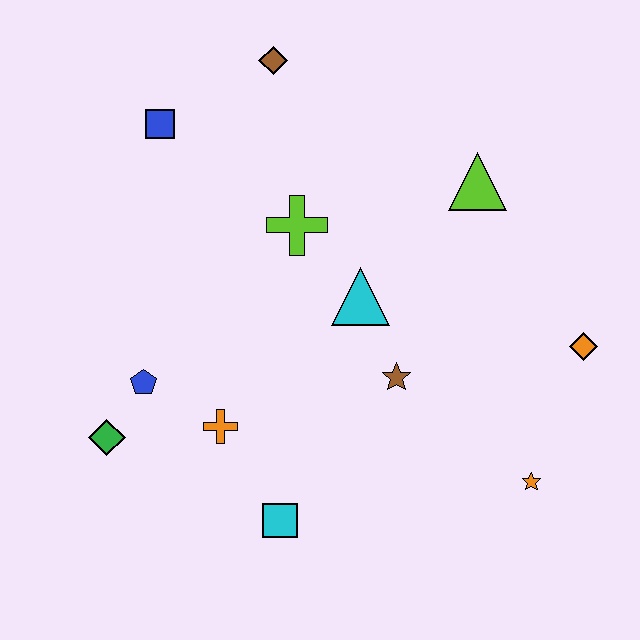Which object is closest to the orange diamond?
The orange star is closest to the orange diamond.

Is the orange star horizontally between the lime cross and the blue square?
No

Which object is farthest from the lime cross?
The orange star is farthest from the lime cross.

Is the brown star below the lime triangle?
Yes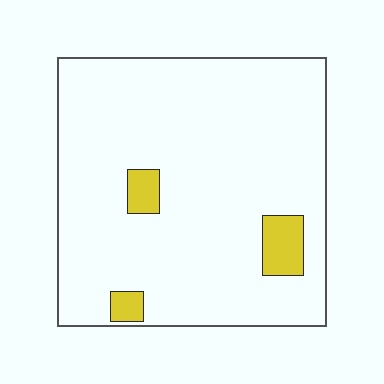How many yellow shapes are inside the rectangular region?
3.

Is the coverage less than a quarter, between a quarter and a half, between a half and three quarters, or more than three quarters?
Less than a quarter.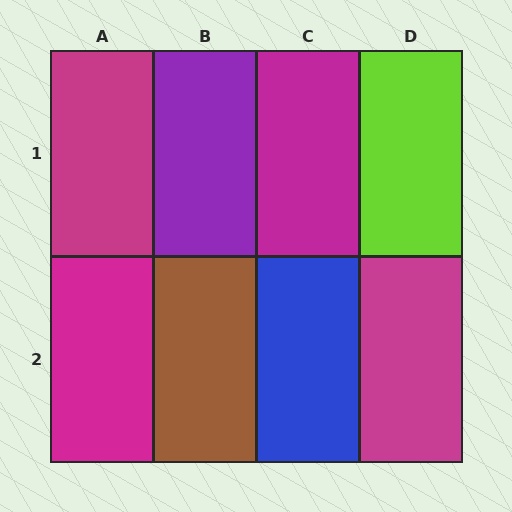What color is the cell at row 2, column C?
Blue.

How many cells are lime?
1 cell is lime.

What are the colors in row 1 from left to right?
Magenta, purple, magenta, lime.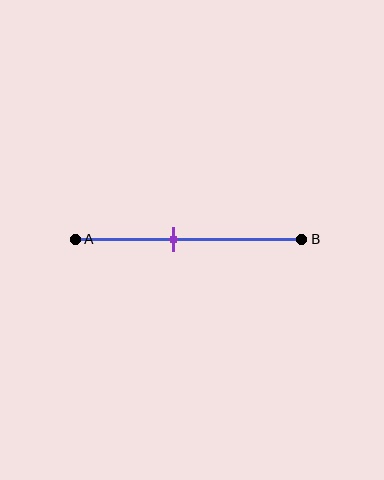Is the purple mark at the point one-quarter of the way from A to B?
No, the mark is at about 45% from A, not at the 25% one-quarter point.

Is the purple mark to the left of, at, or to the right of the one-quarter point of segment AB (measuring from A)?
The purple mark is to the right of the one-quarter point of segment AB.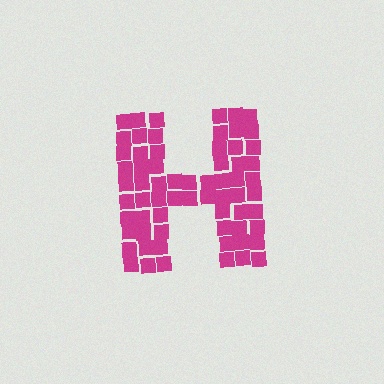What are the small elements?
The small elements are squares.